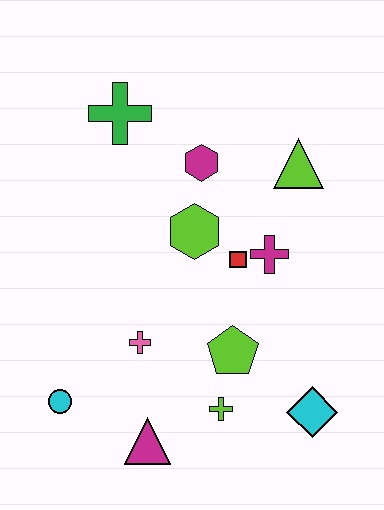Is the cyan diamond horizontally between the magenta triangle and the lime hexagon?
No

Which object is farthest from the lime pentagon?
The green cross is farthest from the lime pentagon.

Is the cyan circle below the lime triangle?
Yes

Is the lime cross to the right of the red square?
No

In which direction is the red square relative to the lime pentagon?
The red square is above the lime pentagon.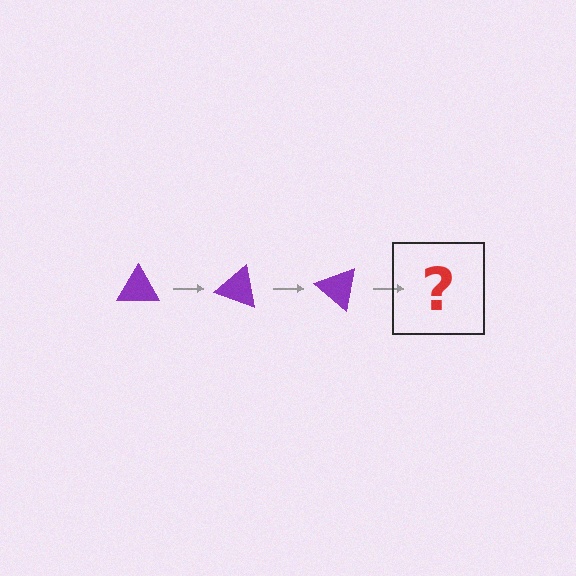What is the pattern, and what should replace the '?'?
The pattern is that the triangle rotates 20 degrees each step. The '?' should be a purple triangle rotated 60 degrees.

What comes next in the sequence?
The next element should be a purple triangle rotated 60 degrees.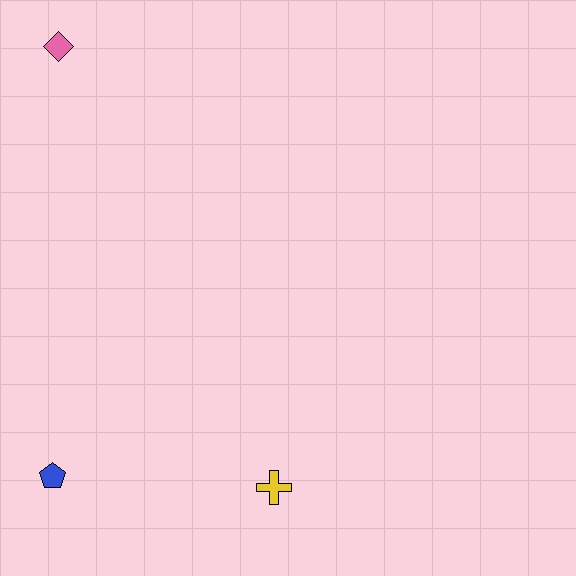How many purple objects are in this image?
There are no purple objects.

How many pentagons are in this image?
There is 1 pentagon.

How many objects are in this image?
There are 3 objects.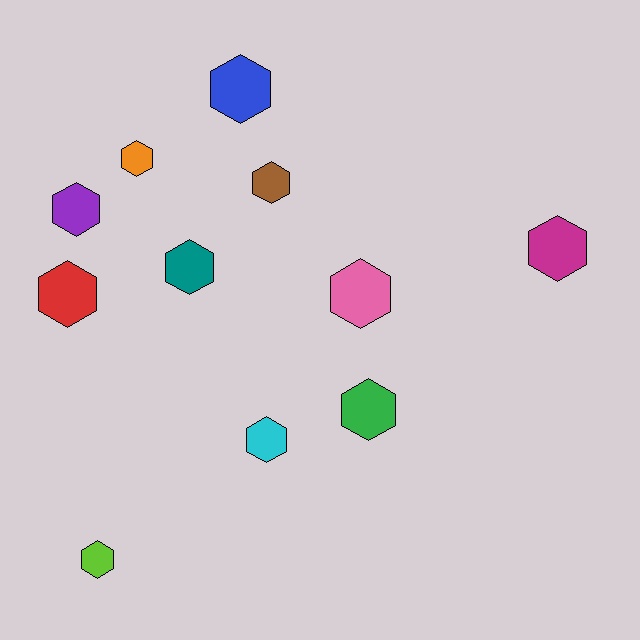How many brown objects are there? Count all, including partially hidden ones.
There is 1 brown object.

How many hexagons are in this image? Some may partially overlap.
There are 11 hexagons.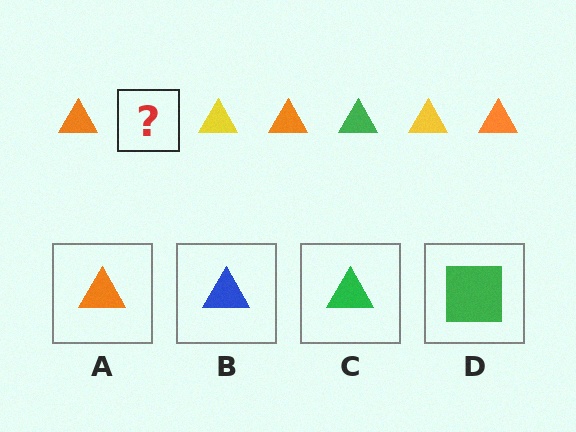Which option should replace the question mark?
Option C.